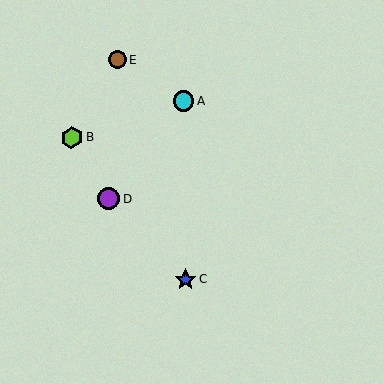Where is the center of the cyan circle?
The center of the cyan circle is at (183, 101).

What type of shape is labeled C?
Shape C is a blue star.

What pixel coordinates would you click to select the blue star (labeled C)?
Click at (186, 280) to select the blue star C.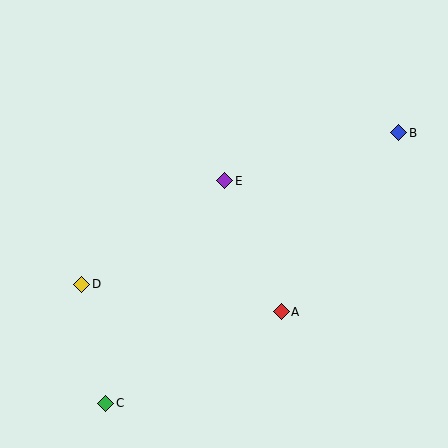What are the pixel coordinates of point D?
Point D is at (82, 284).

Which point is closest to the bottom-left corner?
Point C is closest to the bottom-left corner.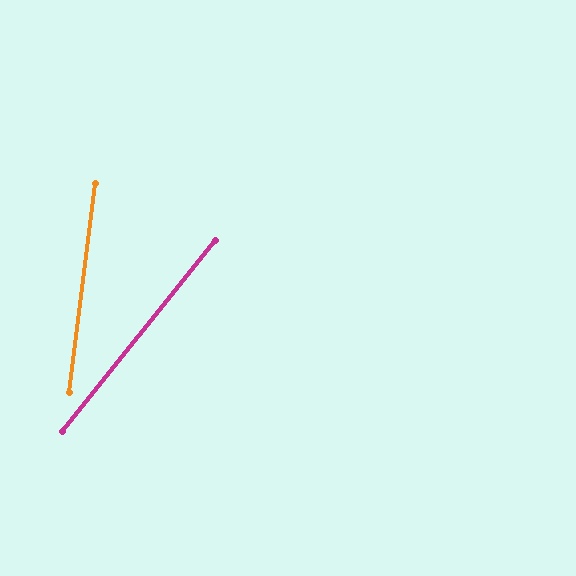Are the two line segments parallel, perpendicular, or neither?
Neither parallel nor perpendicular — they differ by about 32°.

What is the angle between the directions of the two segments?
Approximately 32 degrees.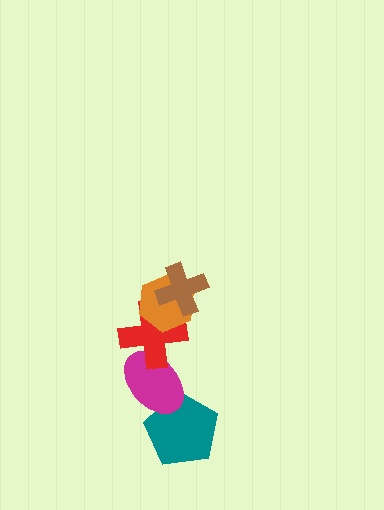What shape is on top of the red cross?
The orange hexagon is on top of the red cross.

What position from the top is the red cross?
The red cross is 3rd from the top.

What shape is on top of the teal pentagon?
The magenta ellipse is on top of the teal pentagon.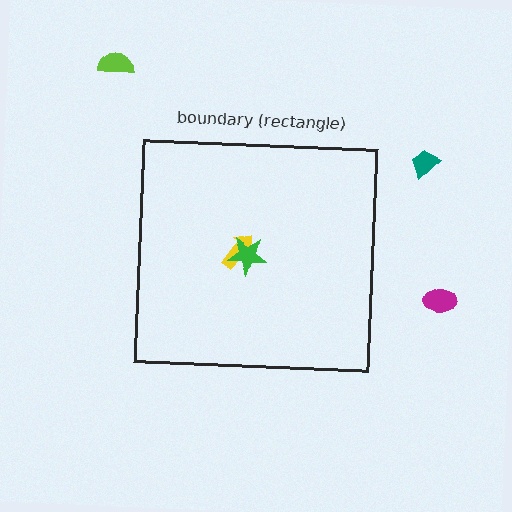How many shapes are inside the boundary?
2 inside, 3 outside.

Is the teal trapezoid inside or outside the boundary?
Outside.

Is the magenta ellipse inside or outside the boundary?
Outside.